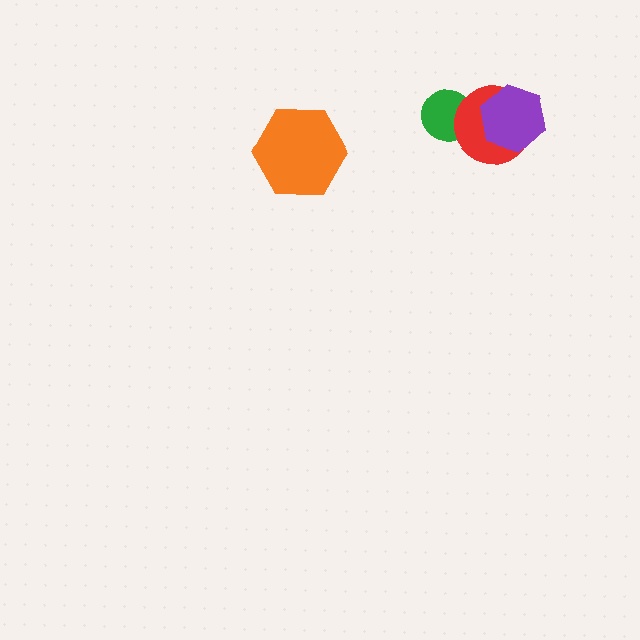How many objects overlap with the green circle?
1 object overlaps with the green circle.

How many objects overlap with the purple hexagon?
1 object overlaps with the purple hexagon.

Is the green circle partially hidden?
Yes, it is partially covered by another shape.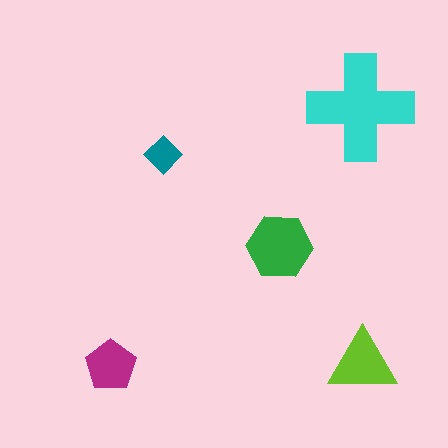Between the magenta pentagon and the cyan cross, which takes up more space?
The cyan cross.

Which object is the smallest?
The teal diamond.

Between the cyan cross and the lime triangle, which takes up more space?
The cyan cross.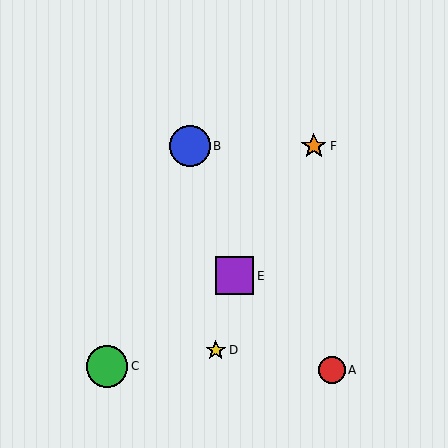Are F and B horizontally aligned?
Yes, both are at y≈146.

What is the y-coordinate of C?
Object C is at y≈366.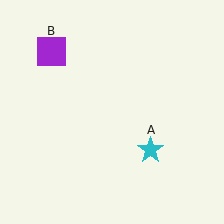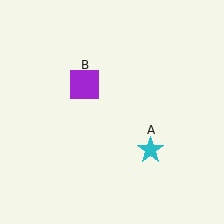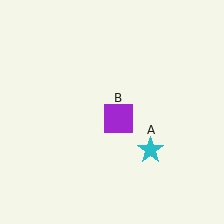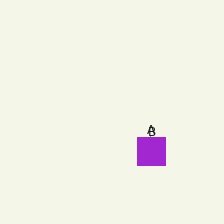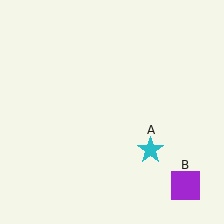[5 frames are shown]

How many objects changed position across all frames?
1 object changed position: purple square (object B).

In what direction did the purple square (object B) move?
The purple square (object B) moved down and to the right.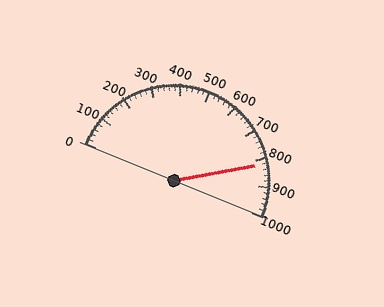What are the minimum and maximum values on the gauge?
The gauge ranges from 0 to 1000.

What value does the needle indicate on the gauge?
The needle indicates approximately 820.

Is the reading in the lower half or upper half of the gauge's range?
The reading is in the upper half of the range (0 to 1000).